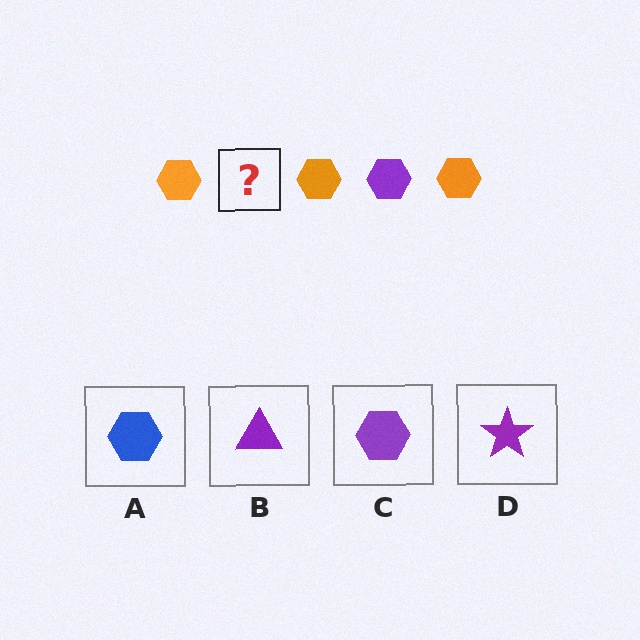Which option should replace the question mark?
Option C.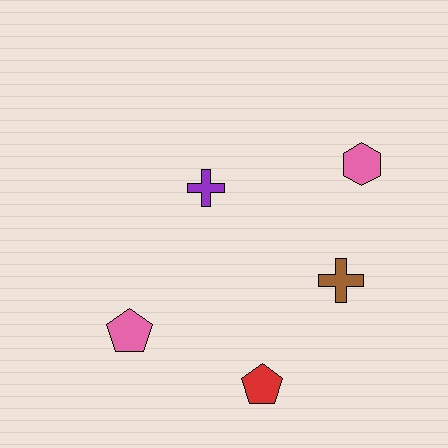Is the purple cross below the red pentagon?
No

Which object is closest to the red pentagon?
The brown cross is closest to the red pentagon.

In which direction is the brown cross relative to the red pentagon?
The brown cross is above the red pentagon.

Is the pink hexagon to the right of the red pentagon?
Yes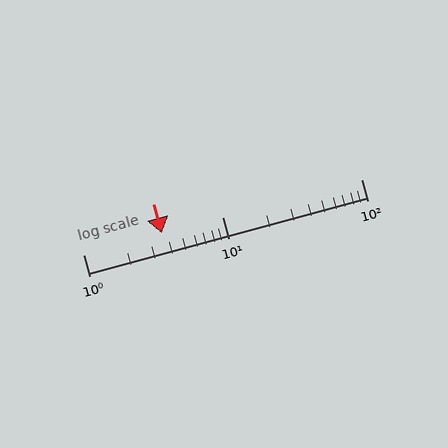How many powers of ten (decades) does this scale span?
The scale spans 2 decades, from 1 to 100.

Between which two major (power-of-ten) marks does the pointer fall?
The pointer is between 1 and 10.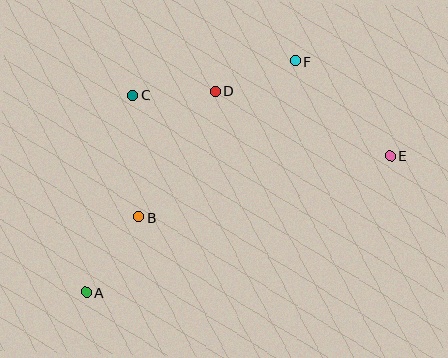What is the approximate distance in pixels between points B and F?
The distance between B and F is approximately 221 pixels.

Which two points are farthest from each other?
Points A and E are farthest from each other.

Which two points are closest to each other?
Points C and D are closest to each other.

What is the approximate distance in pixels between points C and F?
The distance between C and F is approximately 166 pixels.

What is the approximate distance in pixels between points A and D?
The distance between A and D is approximately 239 pixels.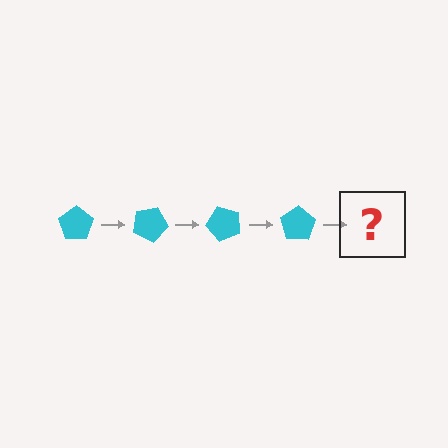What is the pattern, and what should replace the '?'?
The pattern is that the pentagon rotates 25 degrees each step. The '?' should be a cyan pentagon rotated 100 degrees.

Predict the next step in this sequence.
The next step is a cyan pentagon rotated 100 degrees.